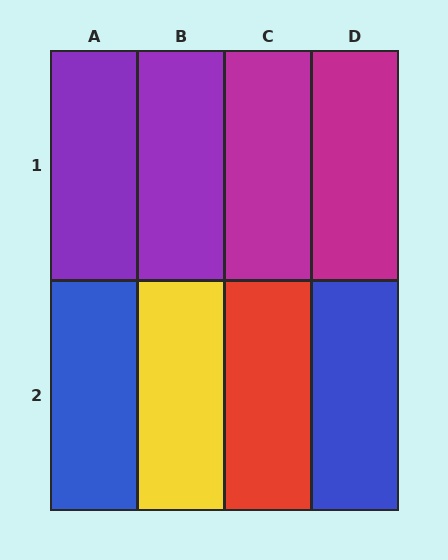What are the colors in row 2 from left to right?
Blue, yellow, red, blue.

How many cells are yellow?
1 cell is yellow.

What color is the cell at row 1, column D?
Magenta.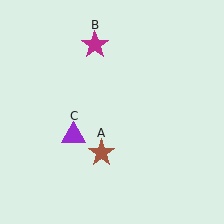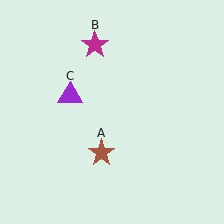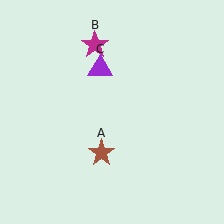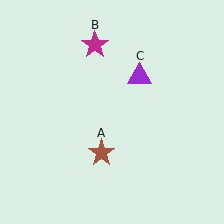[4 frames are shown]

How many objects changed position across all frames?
1 object changed position: purple triangle (object C).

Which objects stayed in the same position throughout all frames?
Brown star (object A) and magenta star (object B) remained stationary.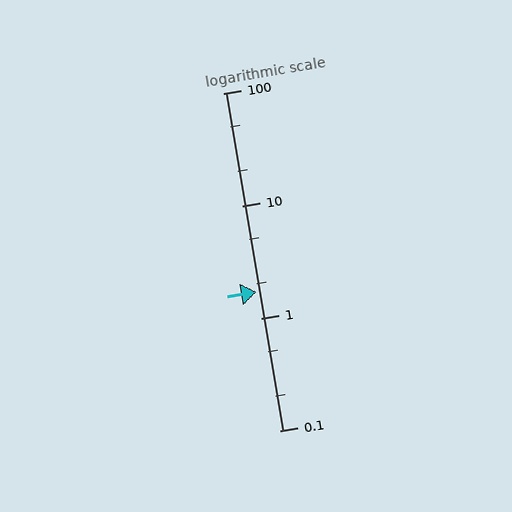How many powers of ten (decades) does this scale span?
The scale spans 3 decades, from 0.1 to 100.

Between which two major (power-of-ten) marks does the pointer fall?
The pointer is between 1 and 10.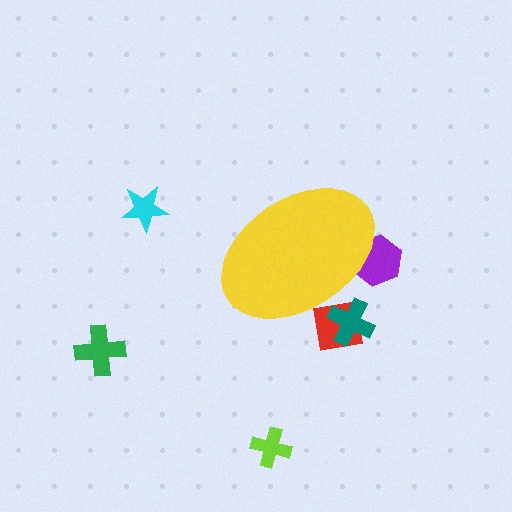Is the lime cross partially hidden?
No, the lime cross is fully visible.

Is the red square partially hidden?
Yes, the red square is partially hidden behind the yellow ellipse.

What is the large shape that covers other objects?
A yellow ellipse.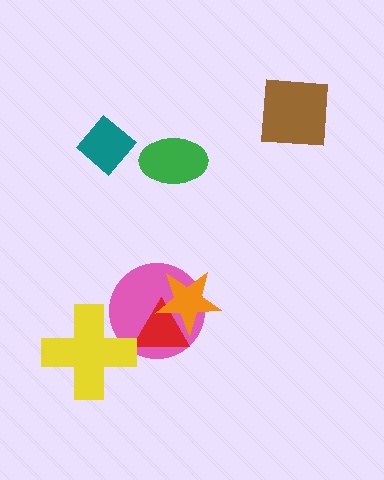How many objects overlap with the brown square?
0 objects overlap with the brown square.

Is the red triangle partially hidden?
Yes, it is partially covered by another shape.